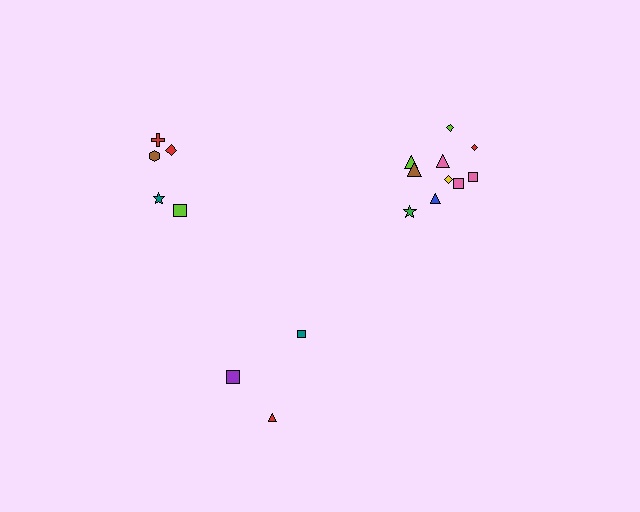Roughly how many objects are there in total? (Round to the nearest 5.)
Roughly 20 objects in total.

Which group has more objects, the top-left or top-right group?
The top-right group.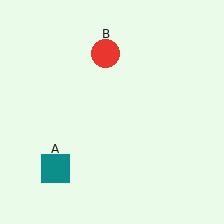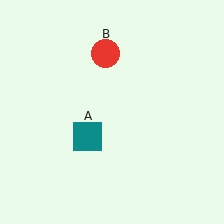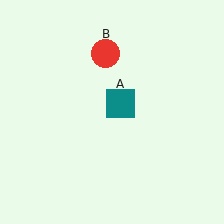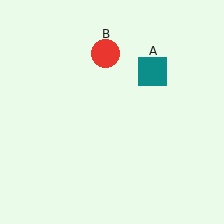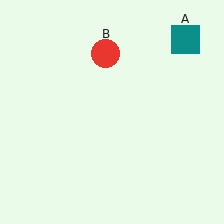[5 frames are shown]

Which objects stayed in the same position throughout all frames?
Red circle (object B) remained stationary.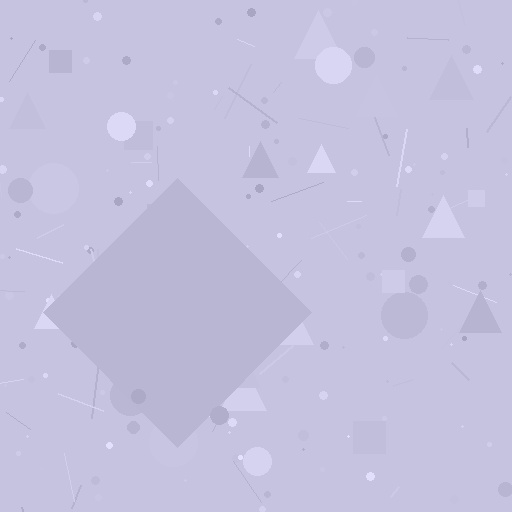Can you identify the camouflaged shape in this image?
The camouflaged shape is a diamond.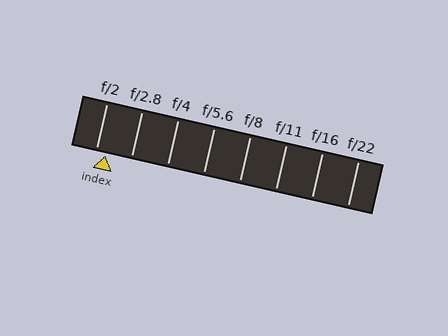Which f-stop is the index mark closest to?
The index mark is closest to f/2.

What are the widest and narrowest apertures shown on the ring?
The widest aperture shown is f/2 and the narrowest is f/22.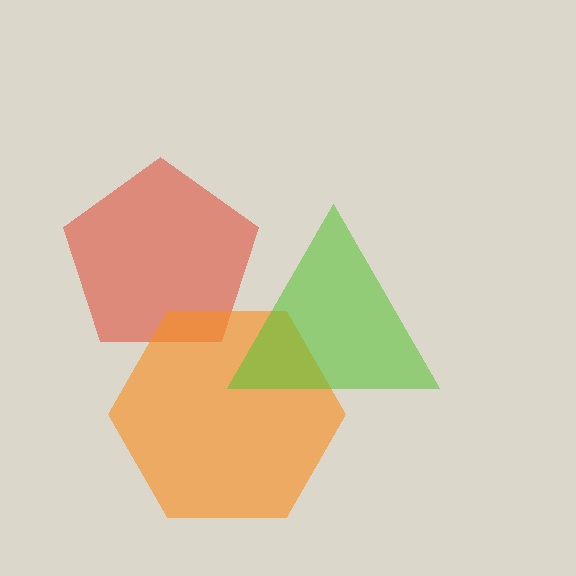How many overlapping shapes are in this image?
There are 3 overlapping shapes in the image.